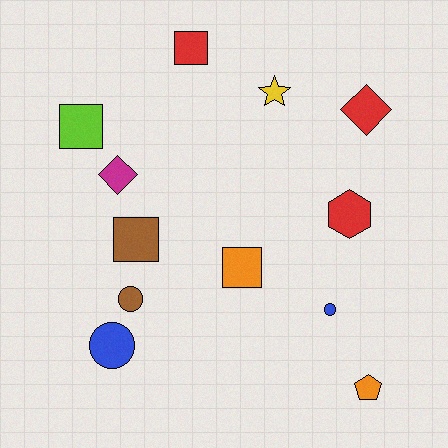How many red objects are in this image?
There are 3 red objects.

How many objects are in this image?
There are 12 objects.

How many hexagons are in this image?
There is 1 hexagon.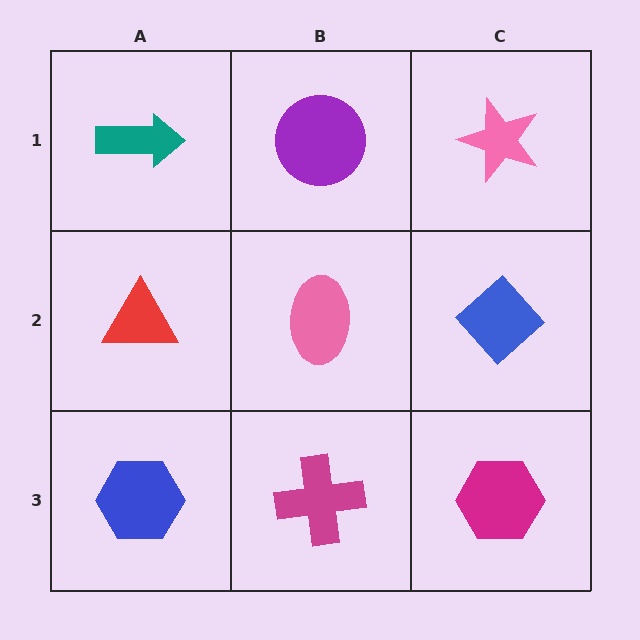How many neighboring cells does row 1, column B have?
3.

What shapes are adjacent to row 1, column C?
A blue diamond (row 2, column C), a purple circle (row 1, column B).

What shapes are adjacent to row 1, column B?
A pink ellipse (row 2, column B), a teal arrow (row 1, column A), a pink star (row 1, column C).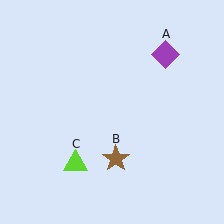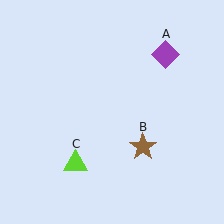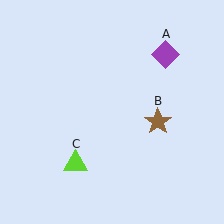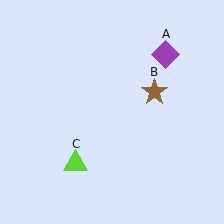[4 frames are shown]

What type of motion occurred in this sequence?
The brown star (object B) rotated counterclockwise around the center of the scene.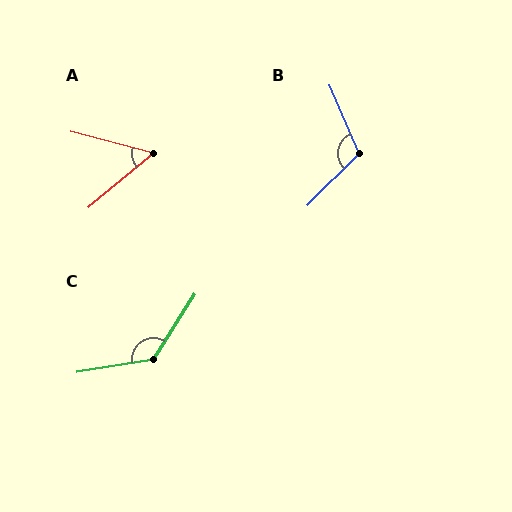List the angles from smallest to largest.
A (55°), B (112°), C (131°).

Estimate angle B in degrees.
Approximately 112 degrees.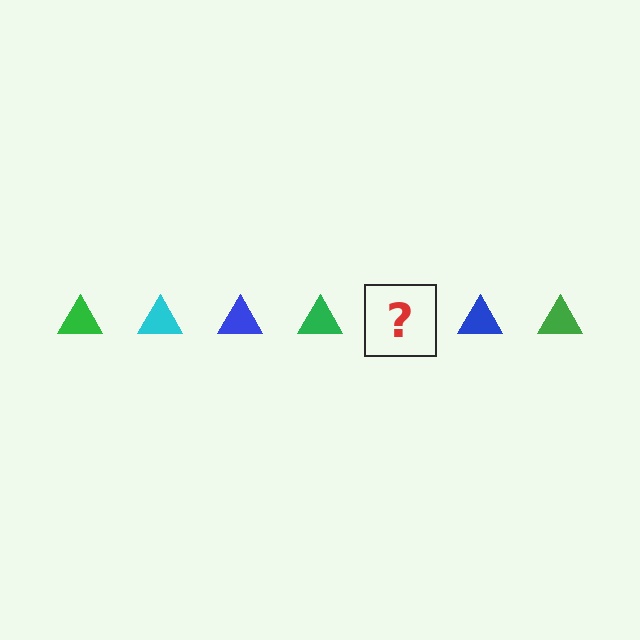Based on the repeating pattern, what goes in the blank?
The blank should be a cyan triangle.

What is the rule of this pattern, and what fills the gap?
The rule is that the pattern cycles through green, cyan, blue triangles. The gap should be filled with a cyan triangle.